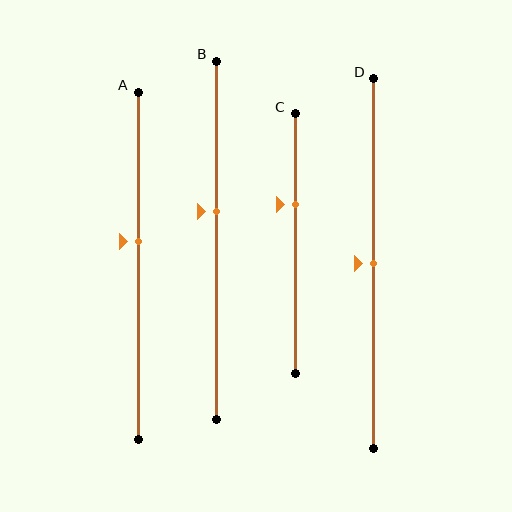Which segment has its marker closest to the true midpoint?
Segment D has its marker closest to the true midpoint.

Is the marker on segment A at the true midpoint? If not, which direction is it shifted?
No, the marker on segment A is shifted upward by about 7% of the segment length.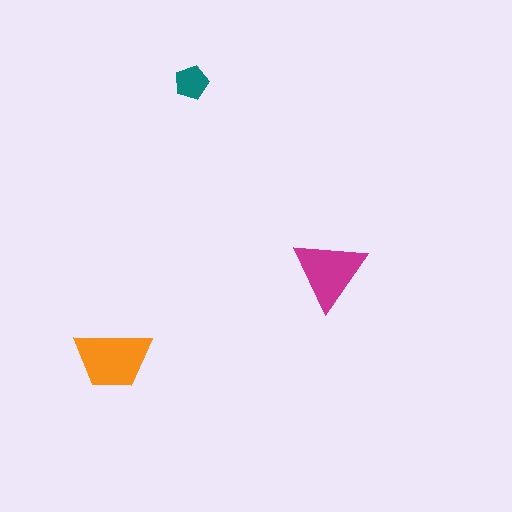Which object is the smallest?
The teal pentagon.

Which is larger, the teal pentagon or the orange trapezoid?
The orange trapezoid.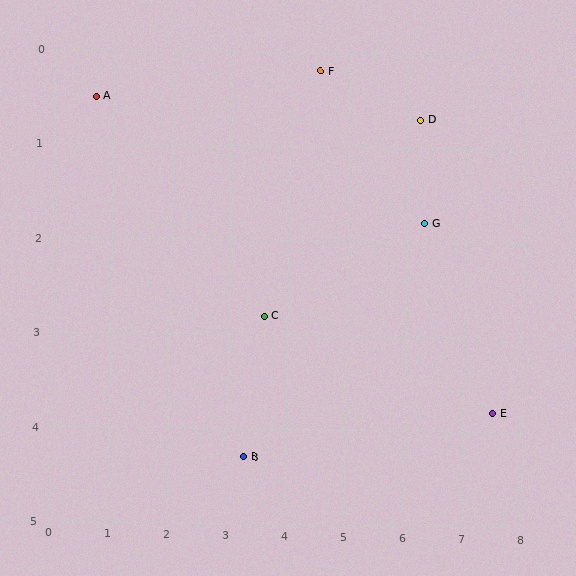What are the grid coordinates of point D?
Point D is at approximately (6.2, 0.7).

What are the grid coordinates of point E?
Point E is at approximately (7.5, 3.8).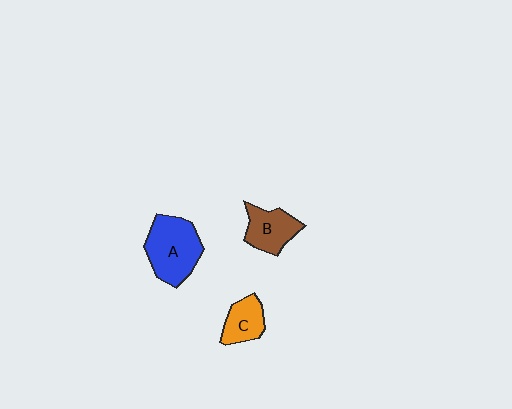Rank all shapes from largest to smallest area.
From largest to smallest: A (blue), B (brown), C (orange).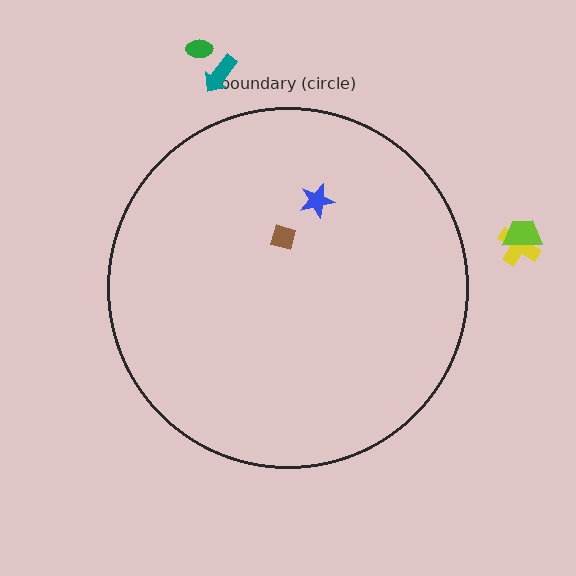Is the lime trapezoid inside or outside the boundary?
Outside.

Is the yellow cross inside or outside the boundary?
Outside.